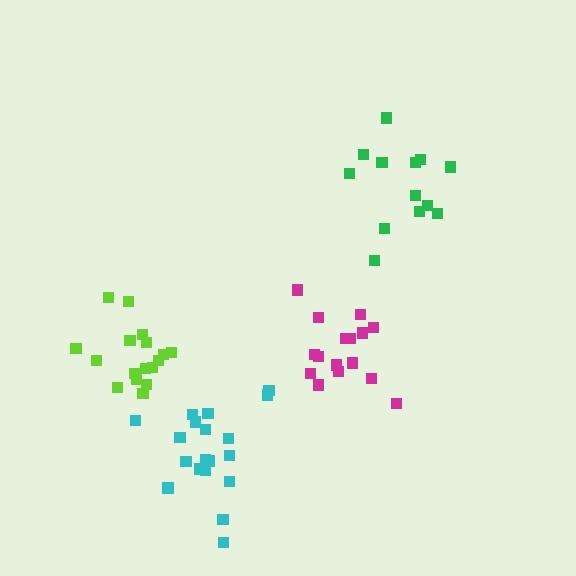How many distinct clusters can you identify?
There are 4 distinct clusters.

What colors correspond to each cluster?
The clusters are colored: green, magenta, lime, cyan.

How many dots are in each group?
Group 1: 13 dots, Group 2: 16 dots, Group 3: 17 dots, Group 4: 19 dots (65 total).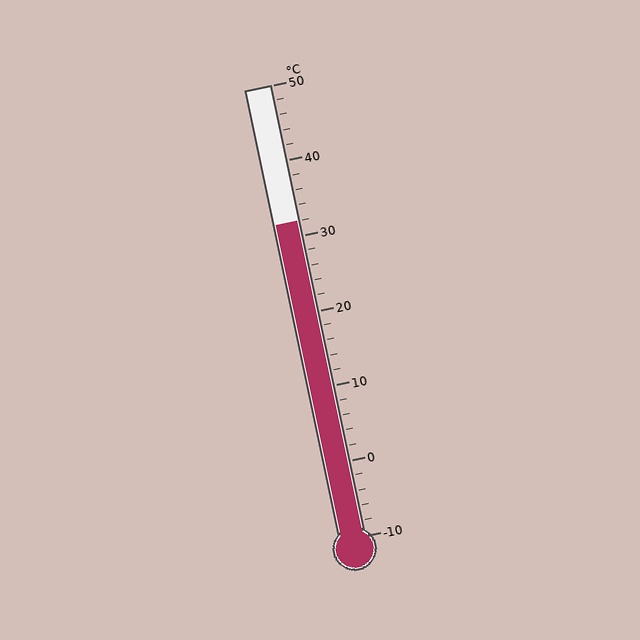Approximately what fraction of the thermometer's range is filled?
The thermometer is filled to approximately 70% of its range.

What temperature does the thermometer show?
The thermometer shows approximately 32°C.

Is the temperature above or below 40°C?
The temperature is below 40°C.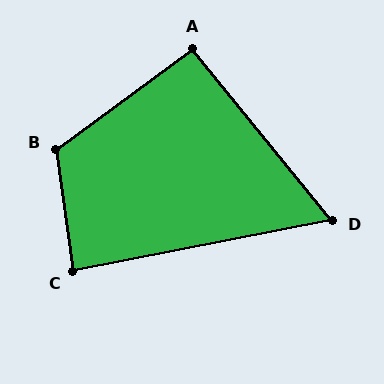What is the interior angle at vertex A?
Approximately 93 degrees (approximately right).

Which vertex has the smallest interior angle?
D, at approximately 62 degrees.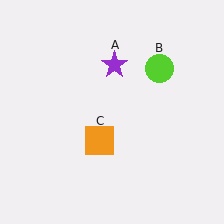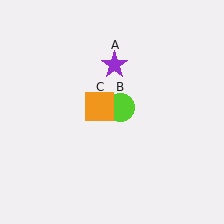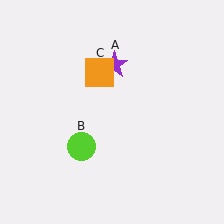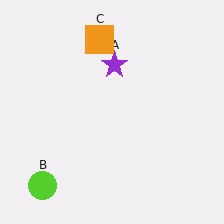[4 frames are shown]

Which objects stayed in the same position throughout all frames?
Purple star (object A) remained stationary.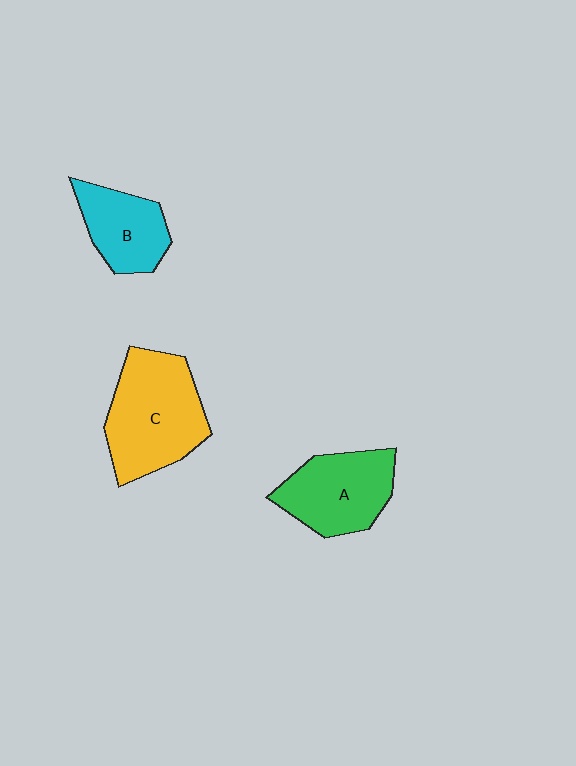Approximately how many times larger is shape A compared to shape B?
Approximately 1.3 times.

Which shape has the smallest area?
Shape B (cyan).